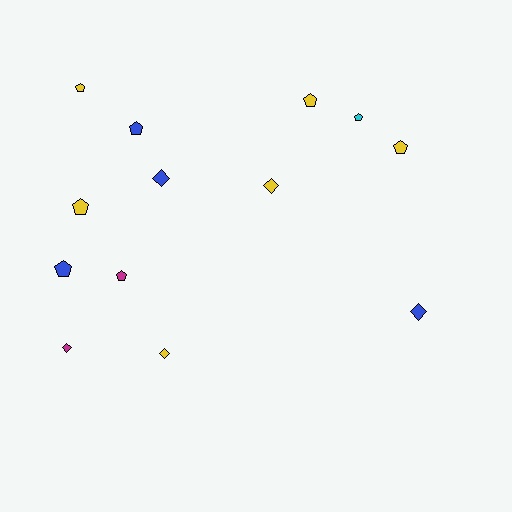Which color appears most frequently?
Yellow, with 6 objects.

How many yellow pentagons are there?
There are 4 yellow pentagons.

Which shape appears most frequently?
Pentagon, with 8 objects.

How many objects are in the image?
There are 13 objects.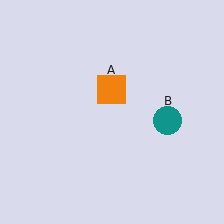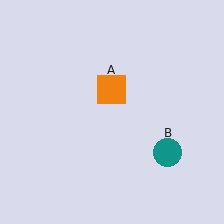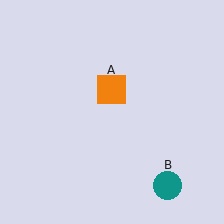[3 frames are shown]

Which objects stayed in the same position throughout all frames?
Orange square (object A) remained stationary.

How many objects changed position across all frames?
1 object changed position: teal circle (object B).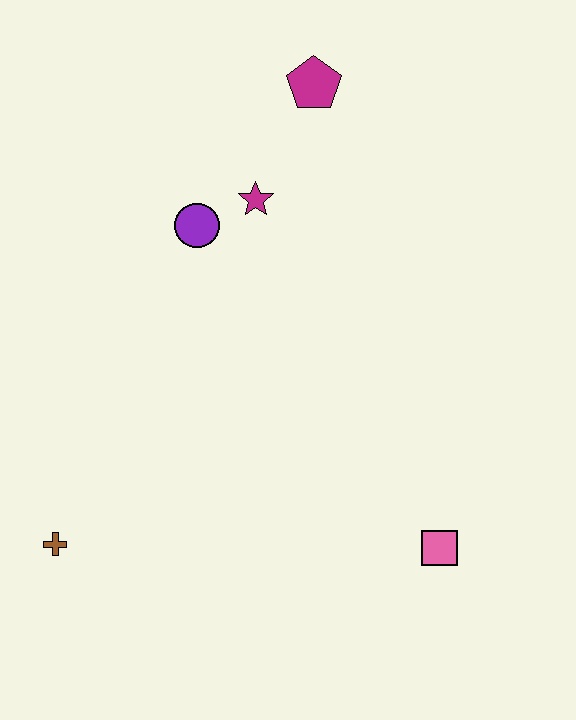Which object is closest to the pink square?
The brown cross is closest to the pink square.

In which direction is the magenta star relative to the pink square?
The magenta star is above the pink square.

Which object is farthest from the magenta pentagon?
The brown cross is farthest from the magenta pentagon.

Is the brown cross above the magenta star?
No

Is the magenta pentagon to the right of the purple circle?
Yes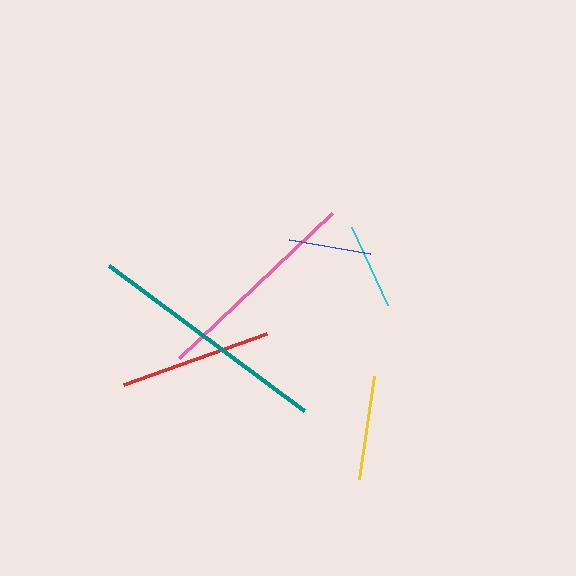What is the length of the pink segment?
The pink segment is approximately 211 pixels long.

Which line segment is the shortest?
The blue line is the shortest at approximately 82 pixels.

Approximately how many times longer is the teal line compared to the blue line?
The teal line is approximately 3.0 times the length of the blue line.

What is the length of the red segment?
The red segment is approximately 152 pixels long.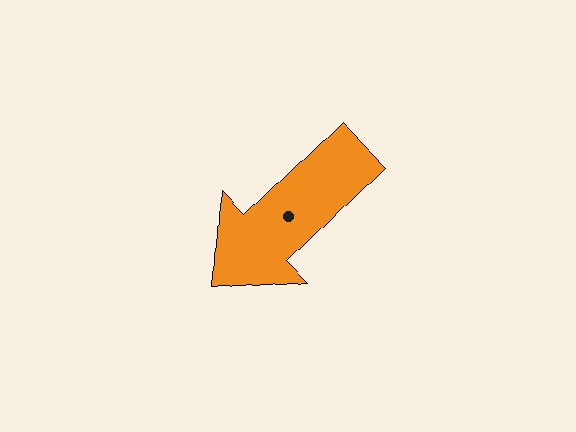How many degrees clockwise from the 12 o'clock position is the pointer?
Approximately 225 degrees.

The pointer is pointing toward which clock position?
Roughly 7 o'clock.